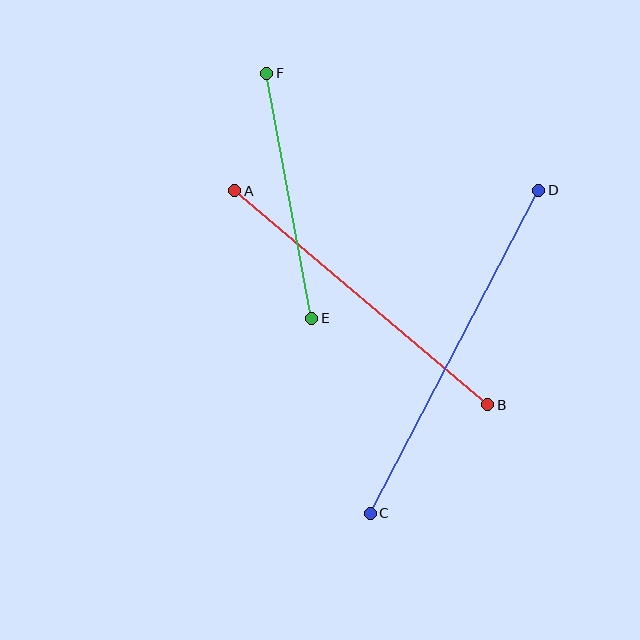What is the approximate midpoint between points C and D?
The midpoint is at approximately (455, 352) pixels.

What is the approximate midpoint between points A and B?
The midpoint is at approximately (361, 298) pixels.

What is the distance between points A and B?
The distance is approximately 331 pixels.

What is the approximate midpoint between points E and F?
The midpoint is at approximately (289, 196) pixels.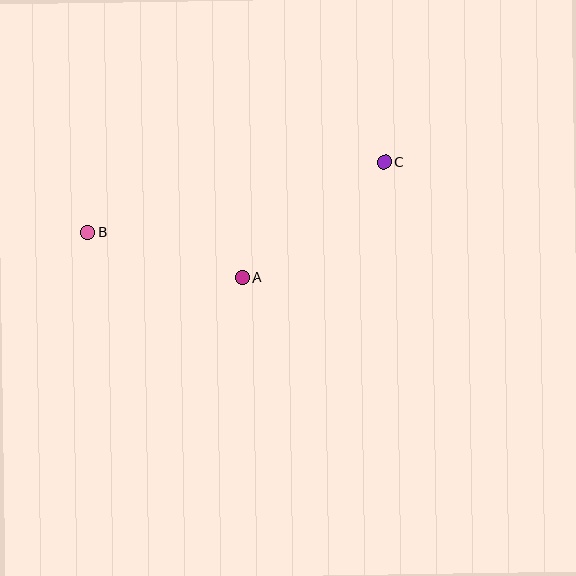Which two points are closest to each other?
Points A and B are closest to each other.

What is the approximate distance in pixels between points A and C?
The distance between A and C is approximately 183 pixels.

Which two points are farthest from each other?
Points B and C are farthest from each other.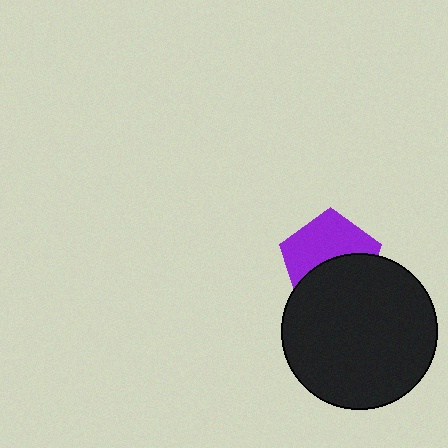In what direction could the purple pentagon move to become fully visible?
The purple pentagon could move up. That would shift it out from behind the black circle entirely.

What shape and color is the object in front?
The object in front is a black circle.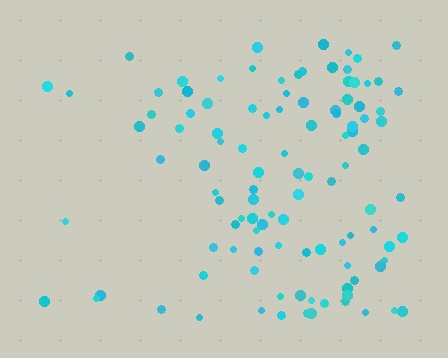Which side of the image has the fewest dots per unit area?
The left.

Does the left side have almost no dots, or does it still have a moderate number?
Still a moderate number, just noticeably fewer than the right.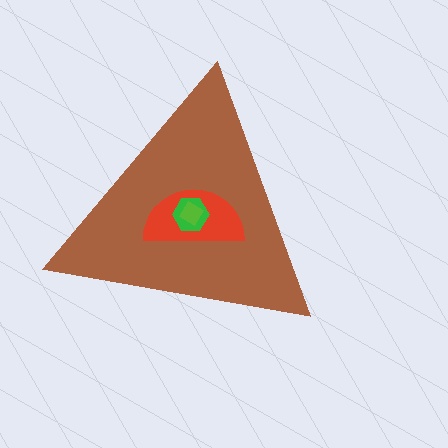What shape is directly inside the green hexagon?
The lime diamond.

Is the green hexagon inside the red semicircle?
Yes.